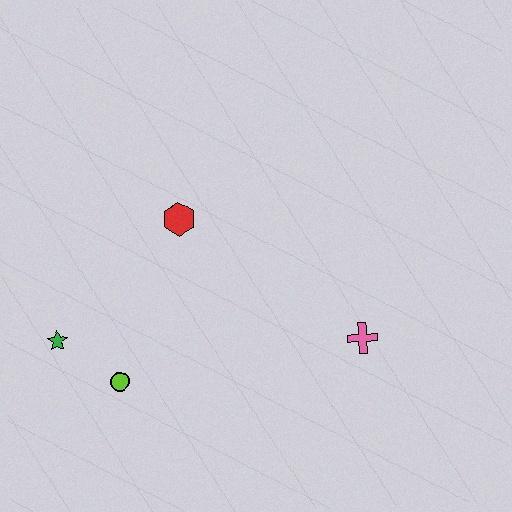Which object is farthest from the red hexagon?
The pink cross is farthest from the red hexagon.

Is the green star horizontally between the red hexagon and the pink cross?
No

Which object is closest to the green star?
The lime circle is closest to the green star.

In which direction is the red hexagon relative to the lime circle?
The red hexagon is above the lime circle.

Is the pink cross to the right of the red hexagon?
Yes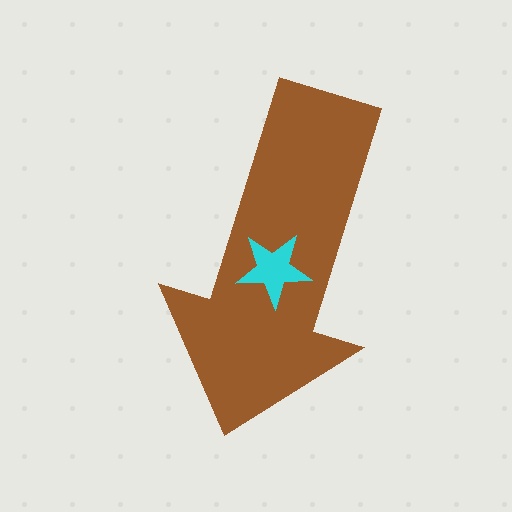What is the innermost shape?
The cyan star.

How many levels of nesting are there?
2.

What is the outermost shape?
The brown arrow.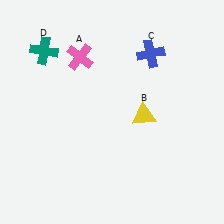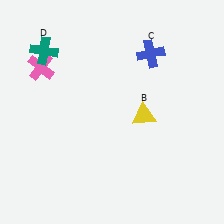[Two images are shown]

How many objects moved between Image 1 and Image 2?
1 object moved between the two images.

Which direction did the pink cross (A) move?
The pink cross (A) moved left.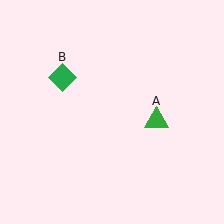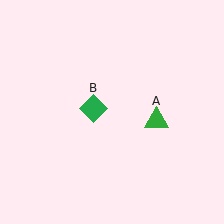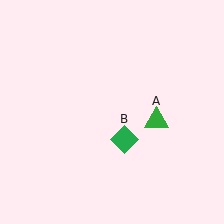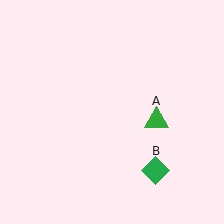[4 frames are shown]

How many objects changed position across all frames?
1 object changed position: green diamond (object B).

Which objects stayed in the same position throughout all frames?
Green triangle (object A) remained stationary.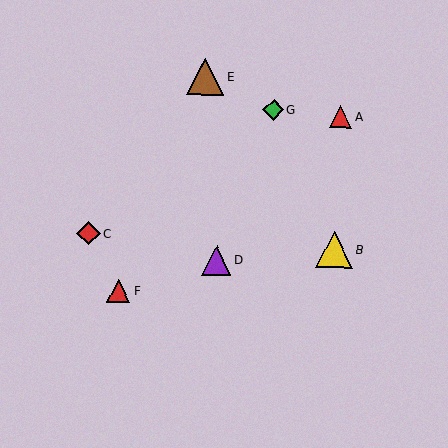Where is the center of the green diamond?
The center of the green diamond is at (273, 110).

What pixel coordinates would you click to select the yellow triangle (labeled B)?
Click at (334, 249) to select the yellow triangle B.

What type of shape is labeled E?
Shape E is a brown triangle.